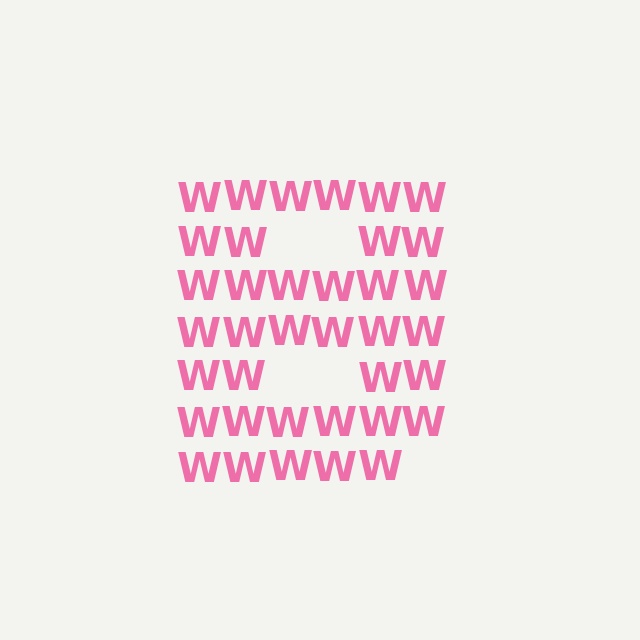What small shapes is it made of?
It is made of small letter W's.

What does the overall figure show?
The overall figure shows the letter B.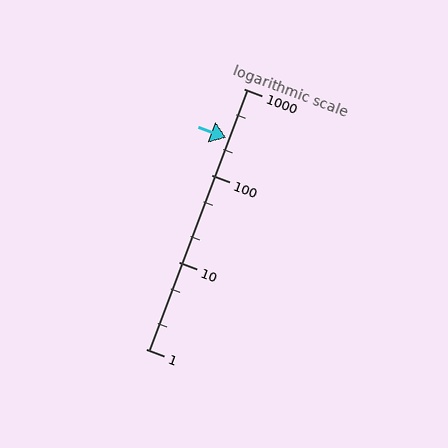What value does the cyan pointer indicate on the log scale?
The pointer indicates approximately 270.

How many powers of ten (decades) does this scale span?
The scale spans 3 decades, from 1 to 1000.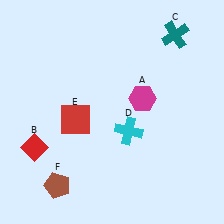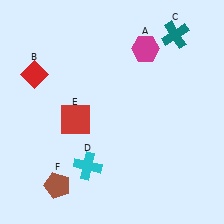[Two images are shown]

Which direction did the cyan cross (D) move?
The cyan cross (D) moved left.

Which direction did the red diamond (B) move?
The red diamond (B) moved up.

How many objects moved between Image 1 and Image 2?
3 objects moved between the two images.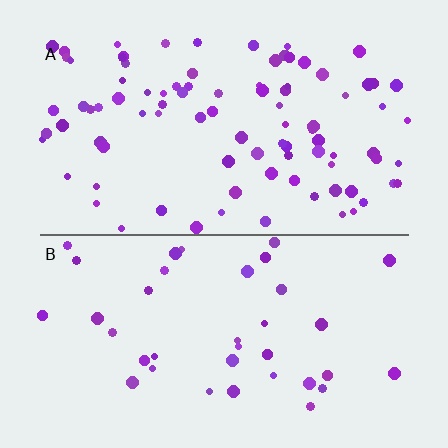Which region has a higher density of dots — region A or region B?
A (the top).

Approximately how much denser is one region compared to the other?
Approximately 2.5× — region A over region B.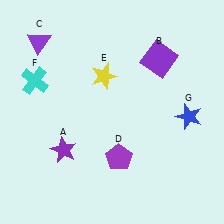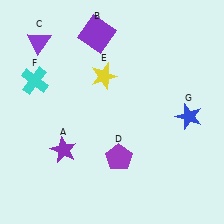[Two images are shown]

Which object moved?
The purple square (B) moved left.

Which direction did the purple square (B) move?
The purple square (B) moved left.